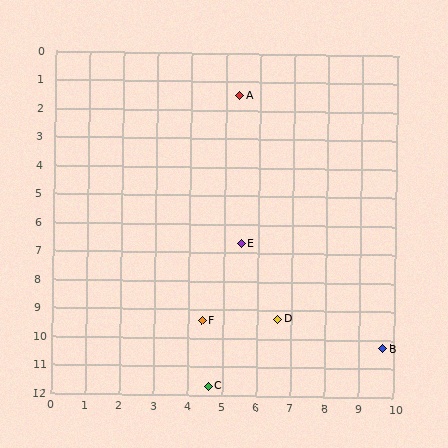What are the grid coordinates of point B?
Point B is at approximately (9.7, 10.3).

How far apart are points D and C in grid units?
Points D and C are about 3.1 grid units apart.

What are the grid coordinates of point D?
Point D is at approximately (6.6, 9.3).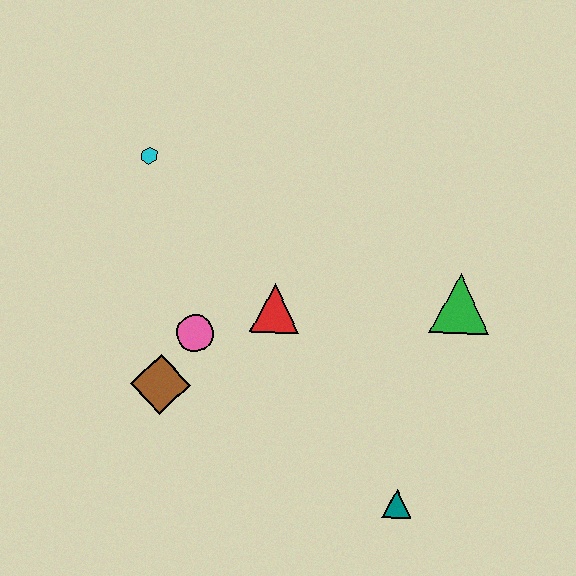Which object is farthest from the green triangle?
The cyan hexagon is farthest from the green triangle.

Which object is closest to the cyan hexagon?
The pink circle is closest to the cyan hexagon.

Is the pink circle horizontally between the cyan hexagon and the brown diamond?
No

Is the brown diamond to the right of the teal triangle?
No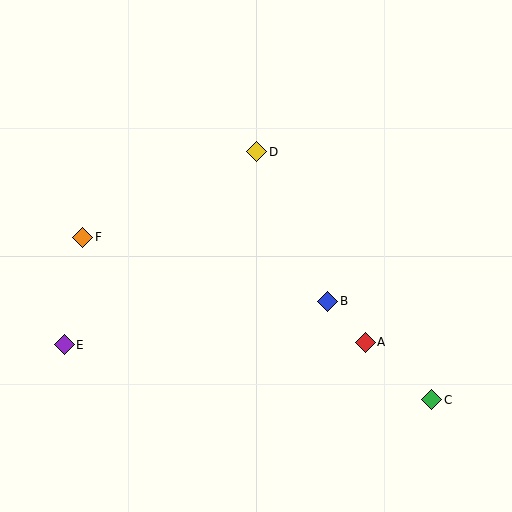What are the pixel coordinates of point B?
Point B is at (328, 301).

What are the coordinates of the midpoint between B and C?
The midpoint between B and C is at (380, 351).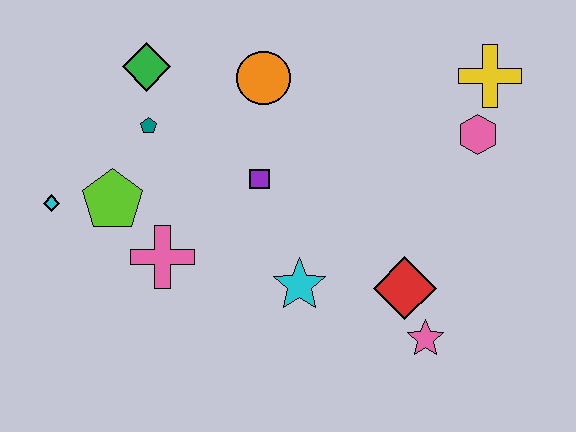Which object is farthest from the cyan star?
The yellow cross is farthest from the cyan star.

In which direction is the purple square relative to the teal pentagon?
The purple square is to the right of the teal pentagon.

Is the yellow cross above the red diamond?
Yes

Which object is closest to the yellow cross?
The pink hexagon is closest to the yellow cross.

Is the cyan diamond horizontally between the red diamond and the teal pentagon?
No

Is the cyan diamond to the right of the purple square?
No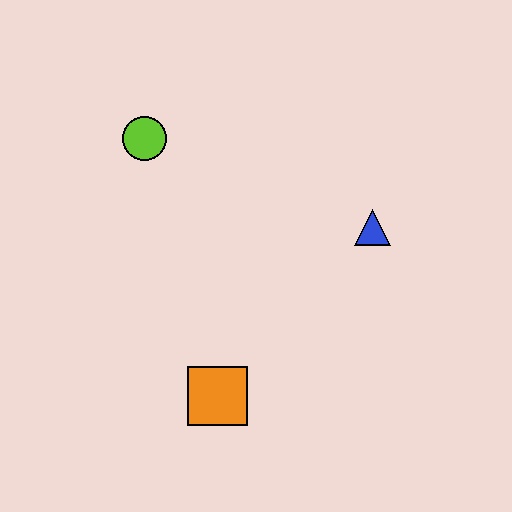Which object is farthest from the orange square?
The lime circle is farthest from the orange square.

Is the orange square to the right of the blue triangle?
No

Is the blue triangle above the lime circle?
No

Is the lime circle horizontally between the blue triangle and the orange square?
No